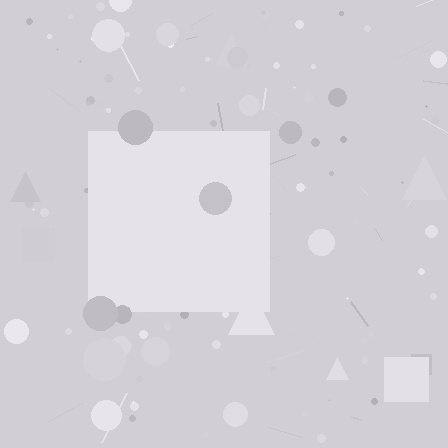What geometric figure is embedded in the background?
A square is embedded in the background.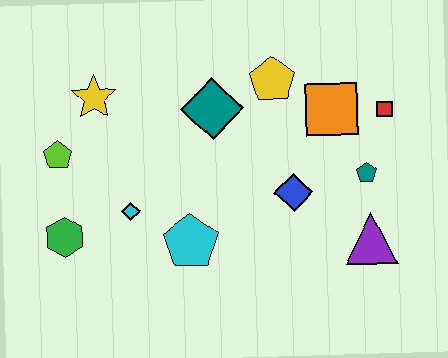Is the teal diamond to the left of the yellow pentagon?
Yes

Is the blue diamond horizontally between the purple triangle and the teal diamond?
Yes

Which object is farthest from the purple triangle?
The lime pentagon is farthest from the purple triangle.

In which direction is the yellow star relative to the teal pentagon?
The yellow star is to the left of the teal pentagon.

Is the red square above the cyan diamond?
Yes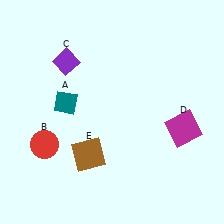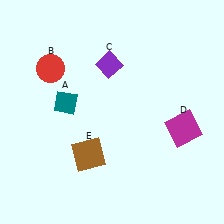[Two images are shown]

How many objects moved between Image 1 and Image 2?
2 objects moved between the two images.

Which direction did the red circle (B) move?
The red circle (B) moved up.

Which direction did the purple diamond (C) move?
The purple diamond (C) moved right.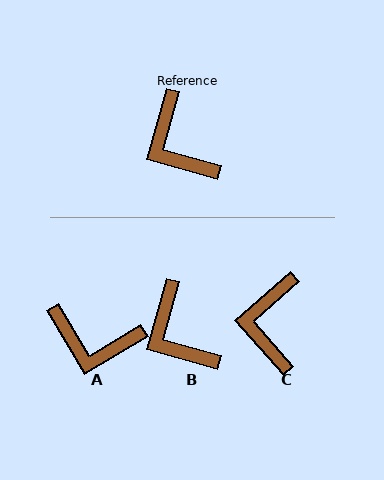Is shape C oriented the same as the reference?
No, it is off by about 34 degrees.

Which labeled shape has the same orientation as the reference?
B.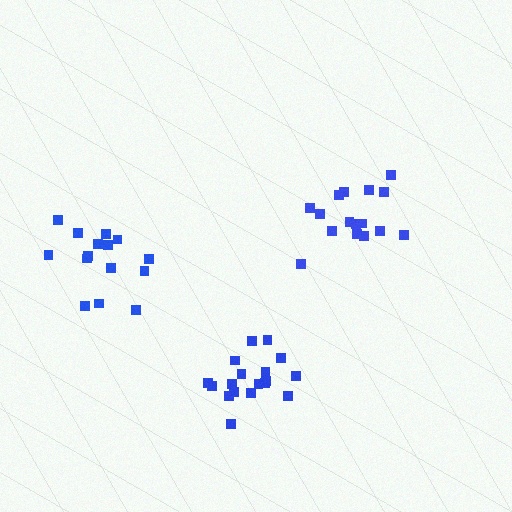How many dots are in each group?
Group 1: 16 dots, Group 2: 18 dots, Group 3: 15 dots (49 total).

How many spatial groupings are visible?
There are 3 spatial groupings.